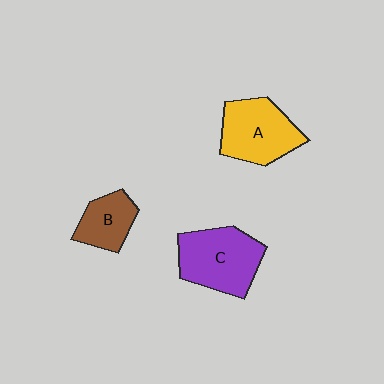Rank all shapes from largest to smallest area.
From largest to smallest: C (purple), A (yellow), B (brown).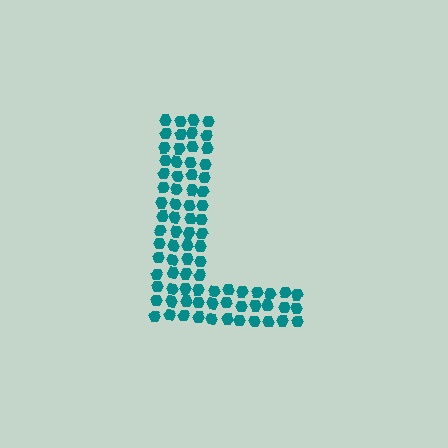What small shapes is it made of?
It is made of small hexagons.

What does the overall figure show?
The overall figure shows the letter L.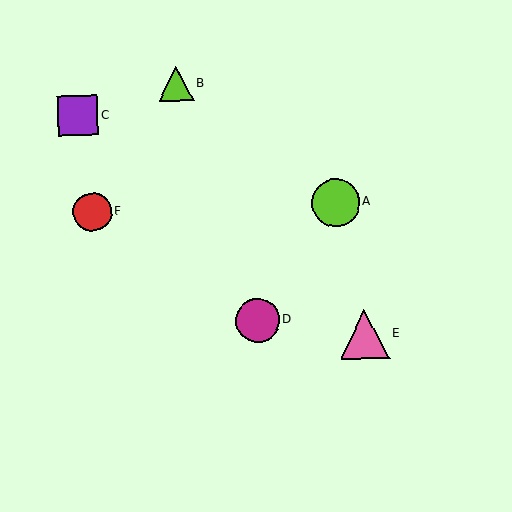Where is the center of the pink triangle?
The center of the pink triangle is at (364, 334).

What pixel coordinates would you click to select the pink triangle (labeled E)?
Click at (364, 334) to select the pink triangle E.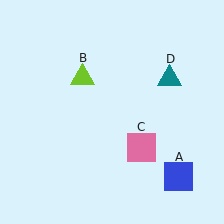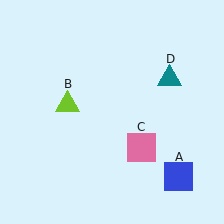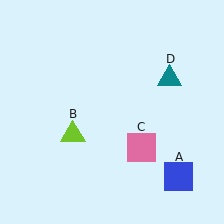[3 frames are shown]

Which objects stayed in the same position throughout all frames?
Blue square (object A) and pink square (object C) and teal triangle (object D) remained stationary.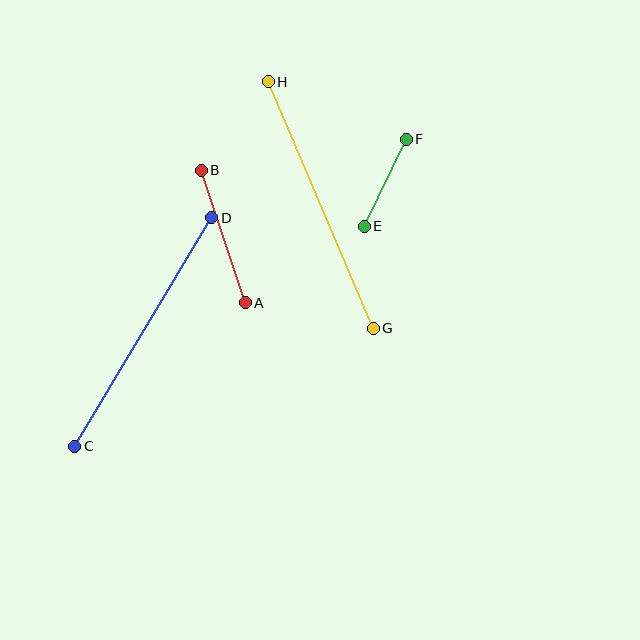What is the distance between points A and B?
The distance is approximately 139 pixels.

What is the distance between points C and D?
The distance is approximately 266 pixels.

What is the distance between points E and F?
The distance is approximately 96 pixels.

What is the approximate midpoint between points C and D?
The midpoint is at approximately (143, 332) pixels.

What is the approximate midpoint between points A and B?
The midpoint is at approximately (223, 236) pixels.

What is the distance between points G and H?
The distance is approximately 268 pixels.